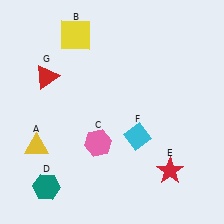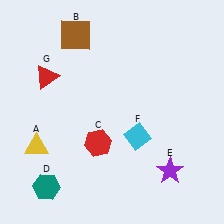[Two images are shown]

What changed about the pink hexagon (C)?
In Image 1, C is pink. In Image 2, it changed to red.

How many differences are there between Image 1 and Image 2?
There are 3 differences between the two images.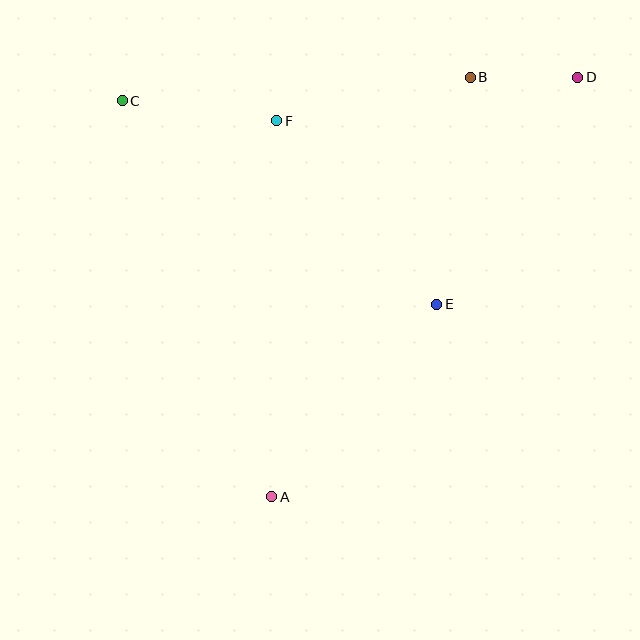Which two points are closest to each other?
Points B and D are closest to each other.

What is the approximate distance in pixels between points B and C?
The distance between B and C is approximately 349 pixels.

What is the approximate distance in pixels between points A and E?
The distance between A and E is approximately 254 pixels.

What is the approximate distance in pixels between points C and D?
The distance between C and D is approximately 456 pixels.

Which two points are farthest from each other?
Points A and D are farthest from each other.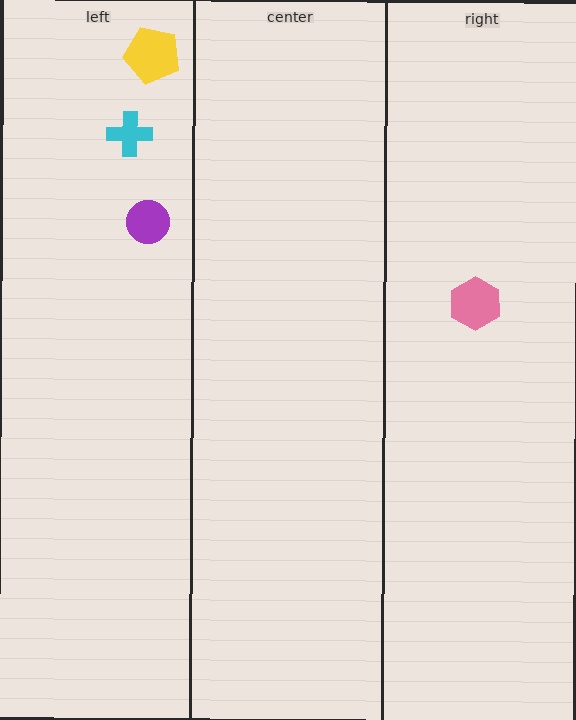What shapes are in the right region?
The pink hexagon.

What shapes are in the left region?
The purple circle, the yellow pentagon, the cyan cross.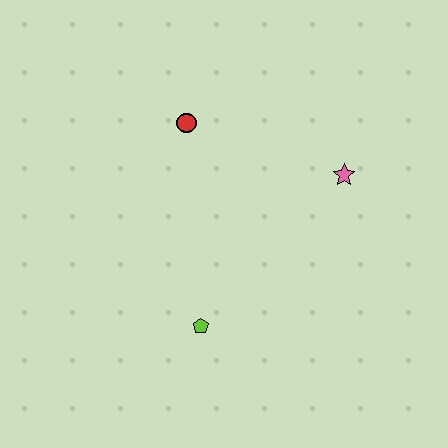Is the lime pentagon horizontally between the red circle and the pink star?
Yes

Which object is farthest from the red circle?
The lime pentagon is farthest from the red circle.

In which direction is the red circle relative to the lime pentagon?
The red circle is above the lime pentagon.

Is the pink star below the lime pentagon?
No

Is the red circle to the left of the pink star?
Yes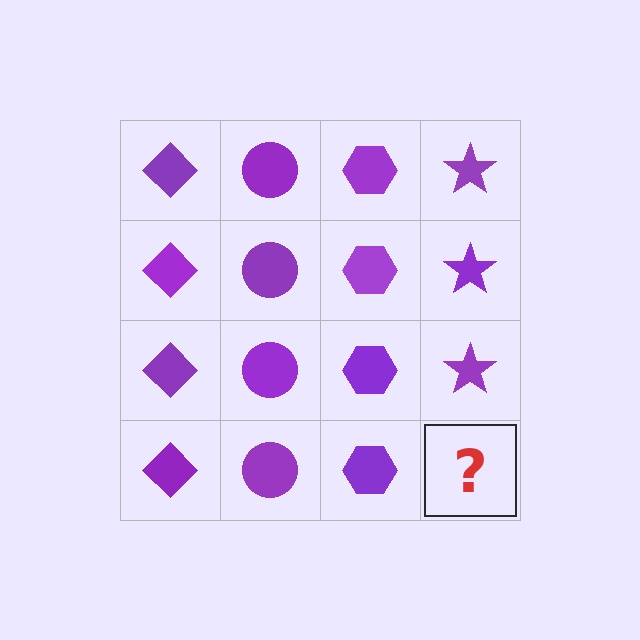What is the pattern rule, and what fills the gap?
The rule is that each column has a consistent shape. The gap should be filled with a purple star.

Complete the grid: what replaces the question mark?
The question mark should be replaced with a purple star.